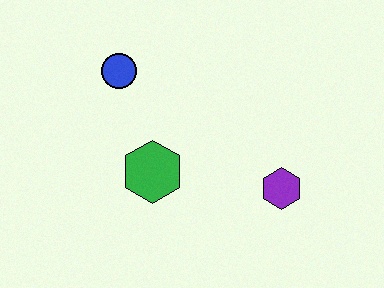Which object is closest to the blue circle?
The green hexagon is closest to the blue circle.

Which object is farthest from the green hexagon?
The purple hexagon is farthest from the green hexagon.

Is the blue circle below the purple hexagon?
No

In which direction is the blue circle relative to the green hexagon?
The blue circle is above the green hexagon.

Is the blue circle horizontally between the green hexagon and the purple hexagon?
No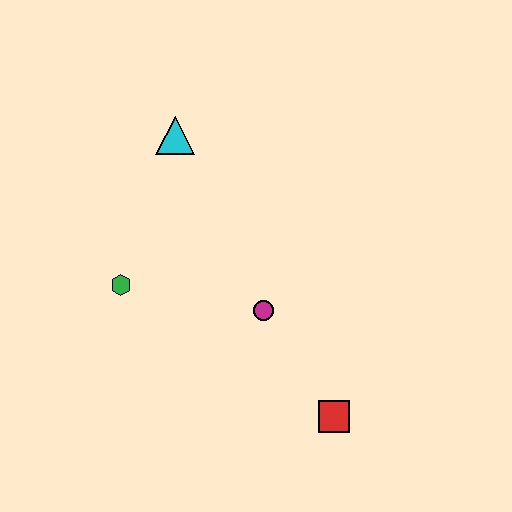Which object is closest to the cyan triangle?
The green hexagon is closest to the cyan triangle.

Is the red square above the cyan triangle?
No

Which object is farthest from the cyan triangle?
The red square is farthest from the cyan triangle.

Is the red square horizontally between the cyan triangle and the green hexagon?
No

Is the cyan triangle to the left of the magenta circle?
Yes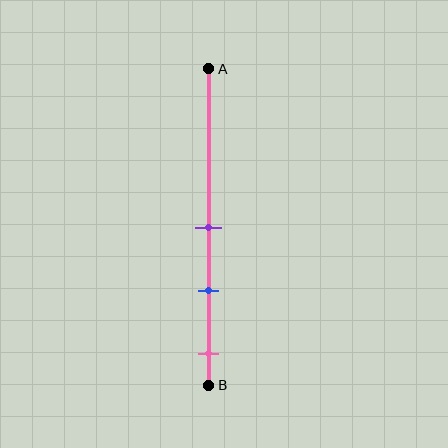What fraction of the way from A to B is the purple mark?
The purple mark is approximately 50% (0.5) of the way from A to B.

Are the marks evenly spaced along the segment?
Yes, the marks are approximately evenly spaced.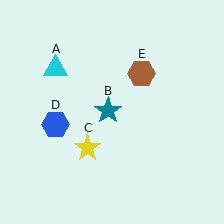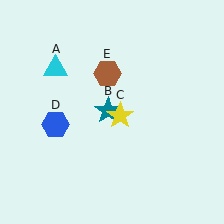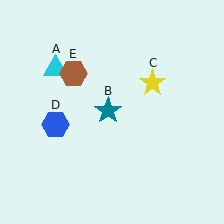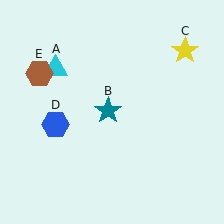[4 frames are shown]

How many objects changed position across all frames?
2 objects changed position: yellow star (object C), brown hexagon (object E).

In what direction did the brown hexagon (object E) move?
The brown hexagon (object E) moved left.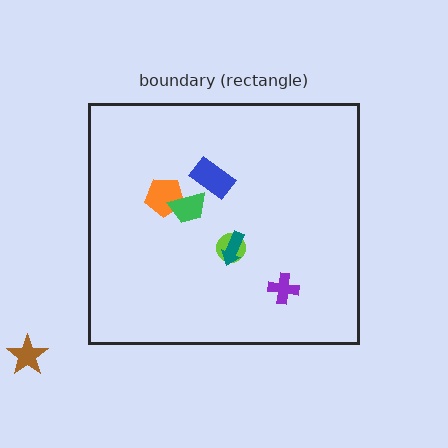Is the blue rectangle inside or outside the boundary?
Inside.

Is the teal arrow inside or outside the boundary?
Inside.